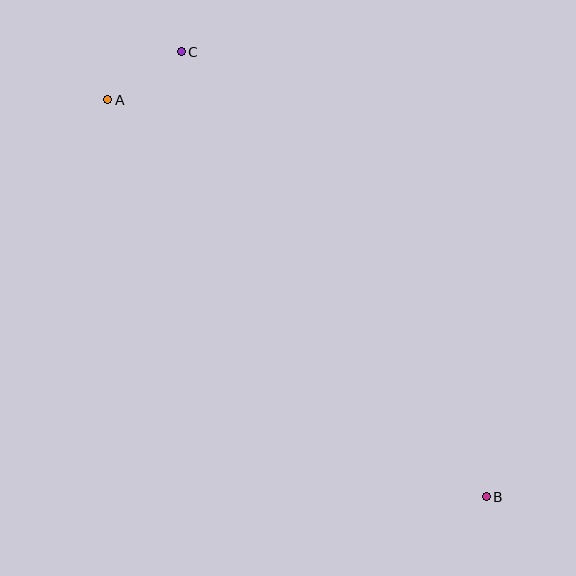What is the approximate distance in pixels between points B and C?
The distance between B and C is approximately 540 pixels.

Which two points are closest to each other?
Points A and C are closest to each other.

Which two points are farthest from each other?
Points A and B are farthest from each other.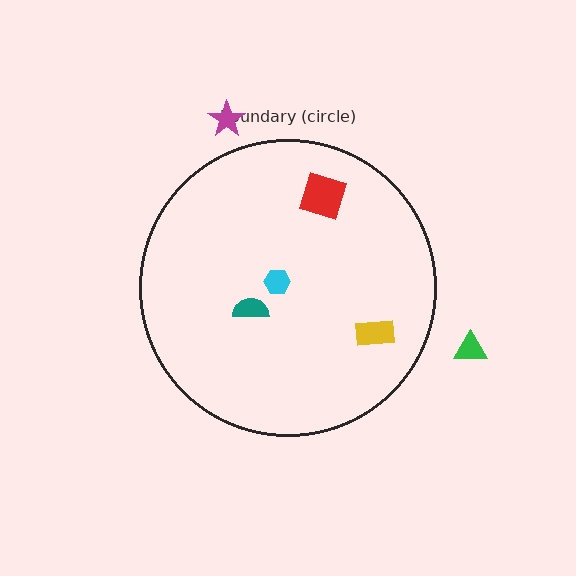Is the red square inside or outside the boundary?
Inside.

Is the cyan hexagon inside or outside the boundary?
Inside.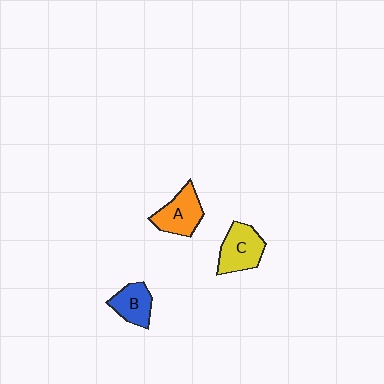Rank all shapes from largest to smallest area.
From largest to smallest: C (yellow), A (orange), B (blue).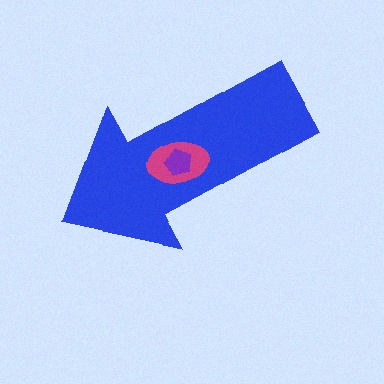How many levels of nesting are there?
3.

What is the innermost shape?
The purple pentagon.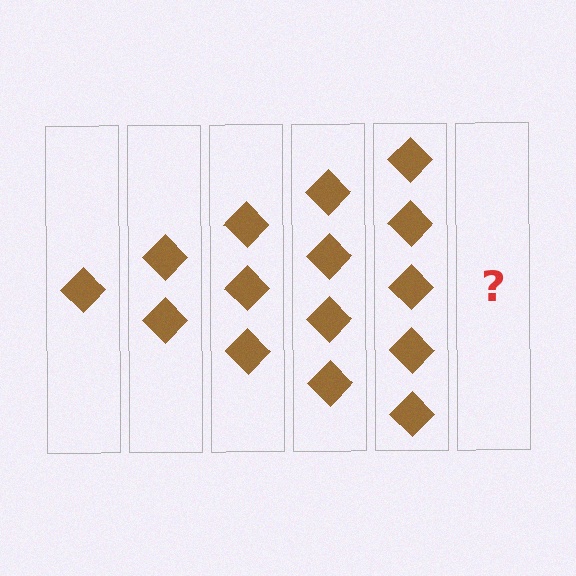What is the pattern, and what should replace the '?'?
The pattern is that each step adds one more diamond. The '?' should be 6 diamonds.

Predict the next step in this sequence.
The next step is 6 diamonds.